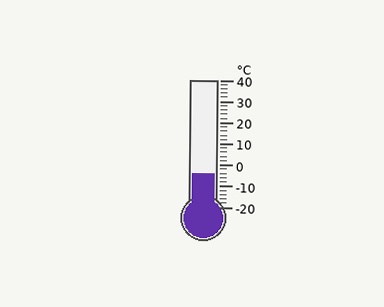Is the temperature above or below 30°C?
The temperature is below 30°C.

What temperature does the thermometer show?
The thermometer shows approximately -4°C.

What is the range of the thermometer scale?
The thermometer scale ranges from -20°C to 40°C.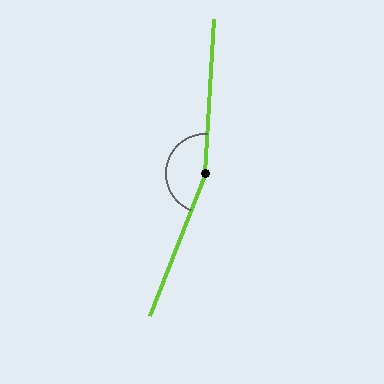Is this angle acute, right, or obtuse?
It is obtuse.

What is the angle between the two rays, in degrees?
Approximately 162 degrees.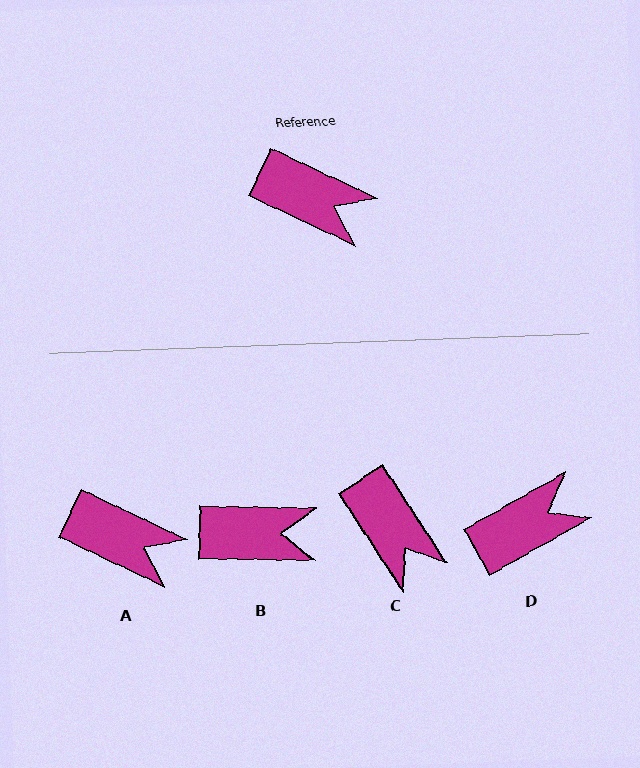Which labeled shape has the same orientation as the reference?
A.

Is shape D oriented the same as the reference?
No, it is off by about 54 degrees.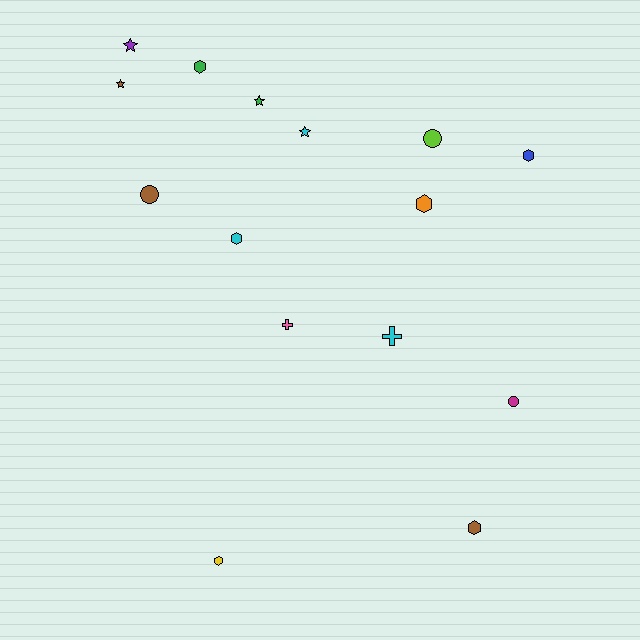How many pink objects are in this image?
There is 1 pink object.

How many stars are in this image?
There are 4 stars.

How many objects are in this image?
There are 15 objects.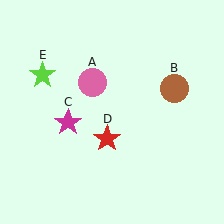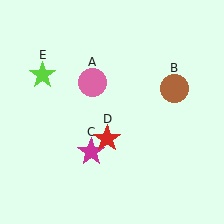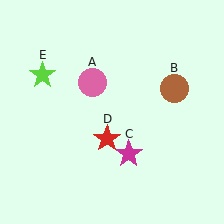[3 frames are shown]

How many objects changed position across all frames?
1 object changed position: magenta star (object C).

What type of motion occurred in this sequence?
The magenta star (object C) rotated counterclockwise around the center of the scene.